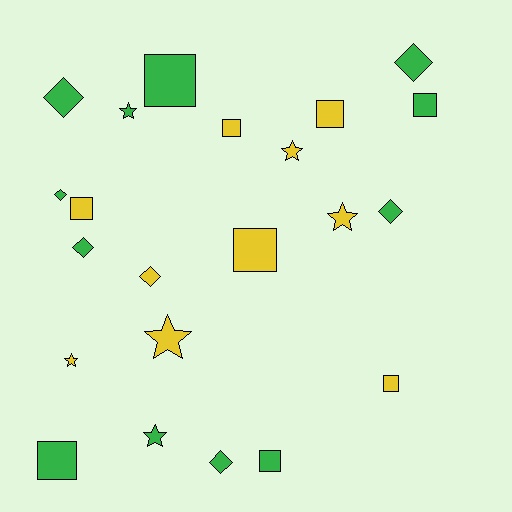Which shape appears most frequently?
Square, with 9 objects.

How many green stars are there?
There are 2 green stars.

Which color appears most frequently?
Green, with 12 objects.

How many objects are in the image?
There are 22 objects.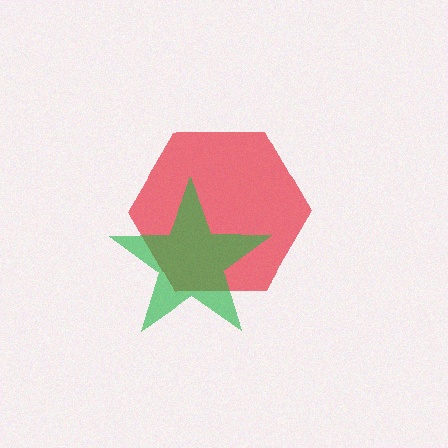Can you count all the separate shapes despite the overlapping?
Yes, there are 2 separate shapes.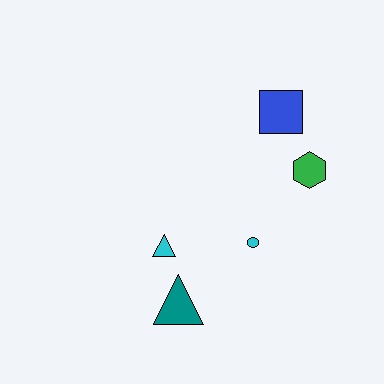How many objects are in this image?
There are 5 objects.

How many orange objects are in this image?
There are no orange objects.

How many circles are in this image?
There is 1 circle.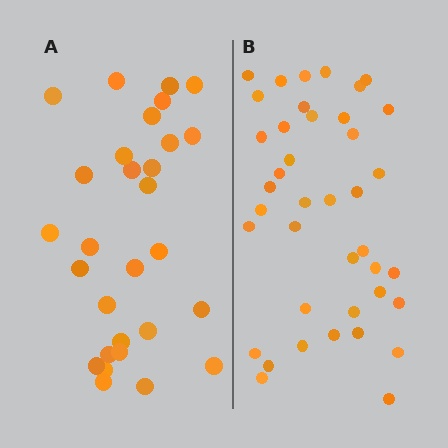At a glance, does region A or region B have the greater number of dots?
Region B (the right region) has more dots.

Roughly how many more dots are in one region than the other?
Region B has roughly 12 or so more dots than region A.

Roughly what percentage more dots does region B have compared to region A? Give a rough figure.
About 40% more.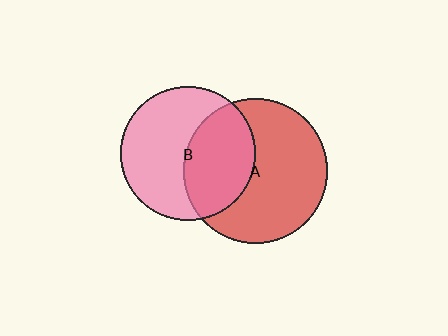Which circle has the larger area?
Circle A (red).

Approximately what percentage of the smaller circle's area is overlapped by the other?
Approximately 40%.